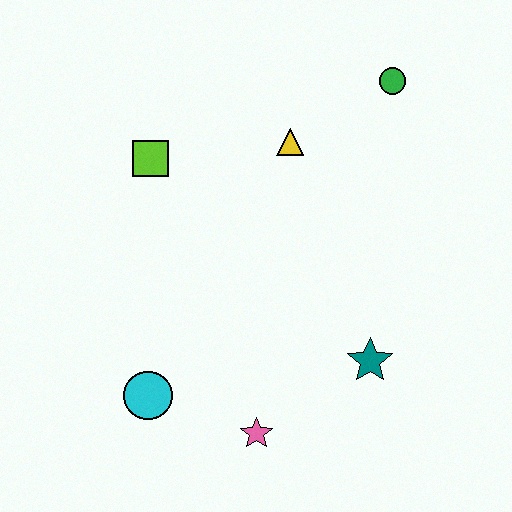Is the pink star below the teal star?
Yes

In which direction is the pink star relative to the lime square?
The pink star is below the lime square.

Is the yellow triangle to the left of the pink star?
No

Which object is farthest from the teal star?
The lime square is farthest from the teal star.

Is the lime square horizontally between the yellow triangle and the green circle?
No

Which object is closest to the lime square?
The yellow triangle is closest to the lime square.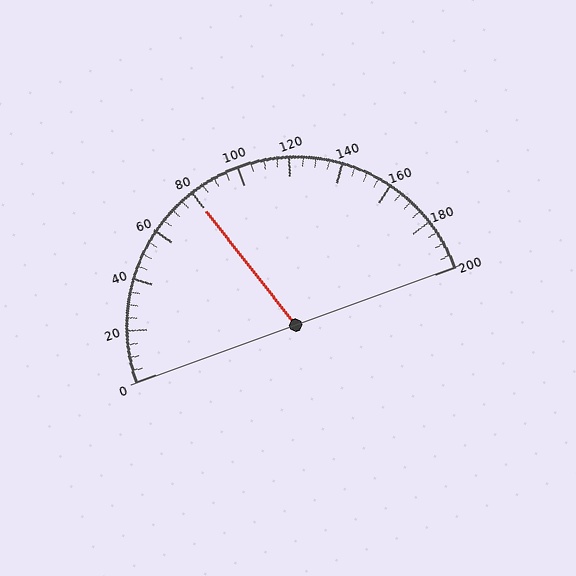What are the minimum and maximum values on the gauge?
The gauge ranges from 0 to 200.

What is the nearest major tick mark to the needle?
The nearest major tick mark is 80.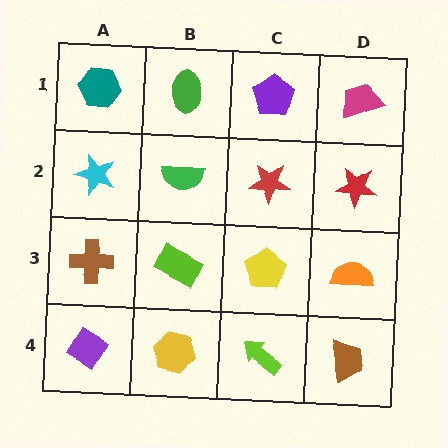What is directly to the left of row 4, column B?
A purple diamond.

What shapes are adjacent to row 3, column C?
A red star (row 2, column C), a lime arrow (row 4, column C), a lime rectangle (row 3, column B), an orange semicircle (row 3, column D).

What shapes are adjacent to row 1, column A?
A cyan star (row 2, column A), a green ellipse (row 1, column B).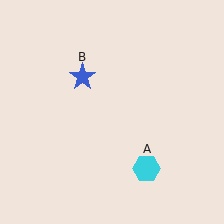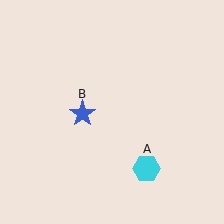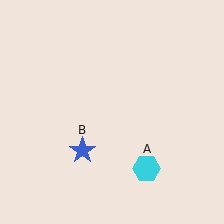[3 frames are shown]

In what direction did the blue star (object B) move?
The blue star (object B) moved down.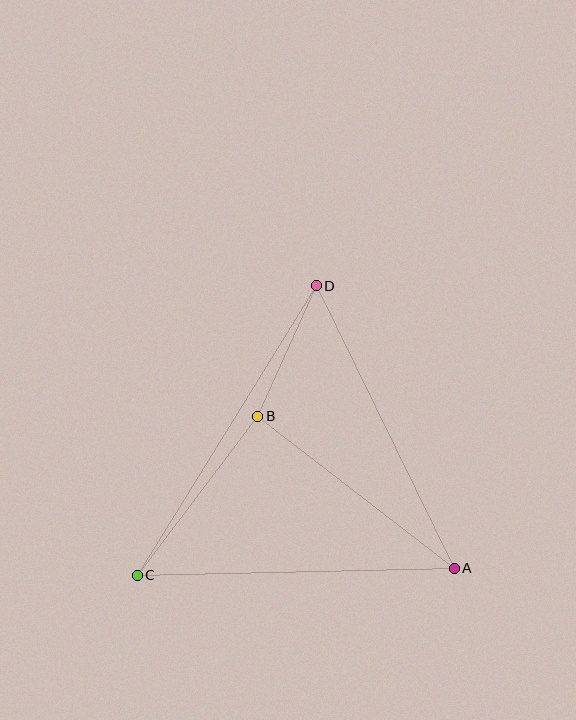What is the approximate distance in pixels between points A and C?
The distance between A and C is approximately 317 pixels.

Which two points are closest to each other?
Points B and D are closest to each other.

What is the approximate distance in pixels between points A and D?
The distance between A and D is approximately 314 pixels.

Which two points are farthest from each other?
Points C and D are farthest from each other.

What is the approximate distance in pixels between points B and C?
The distance between B and C is approximately 200 pixels.